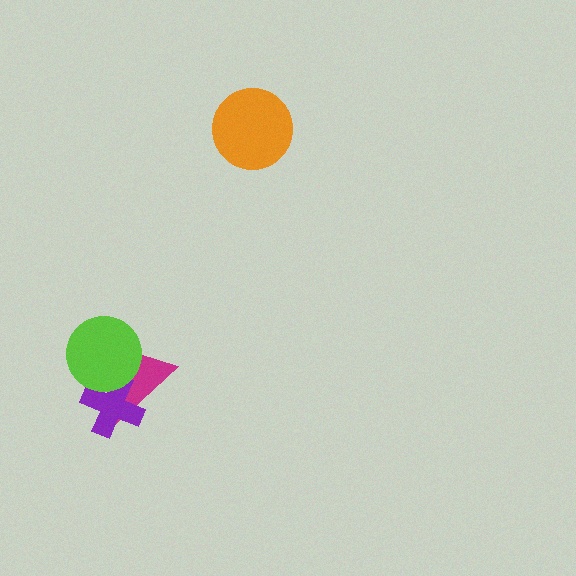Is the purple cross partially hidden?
Yes, it is partially covered by another shape.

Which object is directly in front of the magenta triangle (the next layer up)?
The purple cross is directly in front of the magenta triangle.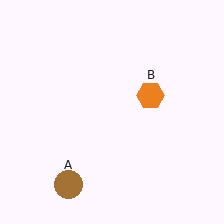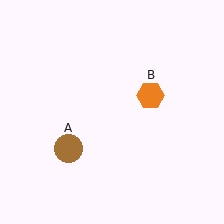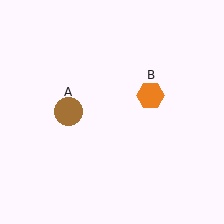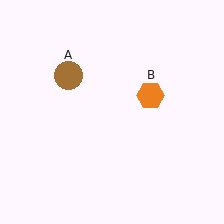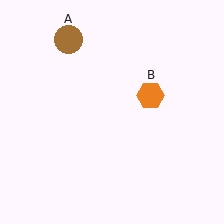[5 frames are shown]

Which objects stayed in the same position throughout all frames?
Orange hexagon (object B) remained stationary.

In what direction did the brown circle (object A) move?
The brown circle (object A) moved up.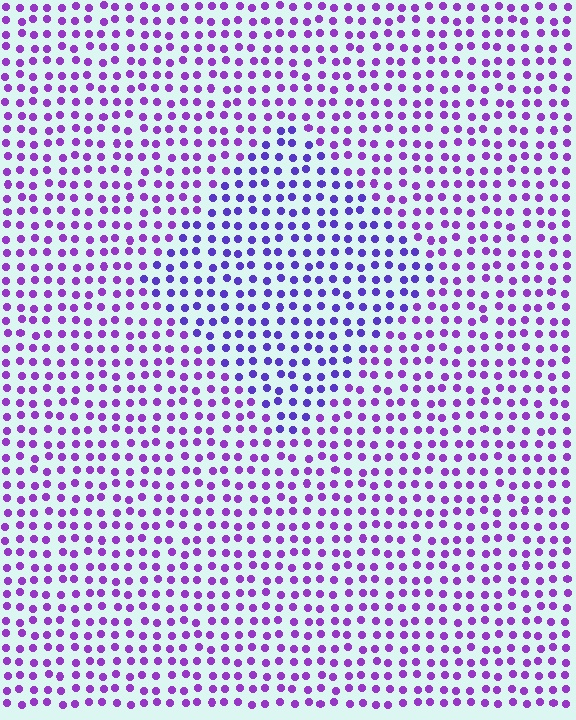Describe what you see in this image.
The image is filled with small purple elements in a uniform arrangement. A diamond-shaped region is visible where the elements are tinted to a slightly different hue, forming a subtle color boundary.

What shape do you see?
I see a diamond.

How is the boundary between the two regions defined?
The boundary is defined purely by a slight shift in hue (about 27 degrees). Spacing, size, and orientation are identical on both sides.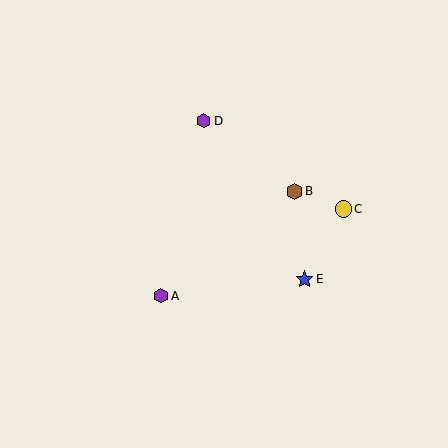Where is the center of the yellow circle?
The center of the yellow circle is at (343, 209).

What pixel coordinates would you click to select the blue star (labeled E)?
Click at (304, 279) to select the blue star E.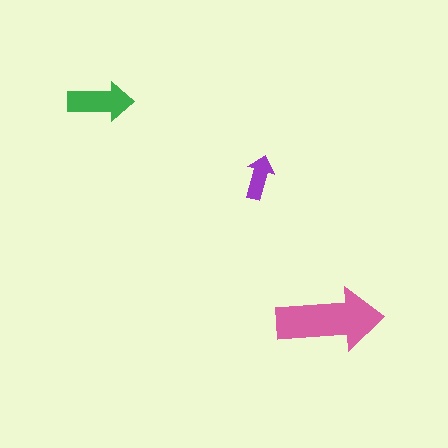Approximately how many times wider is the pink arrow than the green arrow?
About 1.5 times wider.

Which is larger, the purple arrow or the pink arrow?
The pink one.